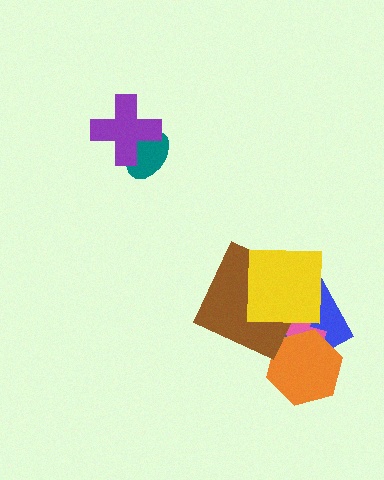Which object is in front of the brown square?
The yellow square is in front of the brown square.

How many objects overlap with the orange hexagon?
2 objects overlap with the orange hexagon.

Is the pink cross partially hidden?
Yes, it is partially covered by another shape.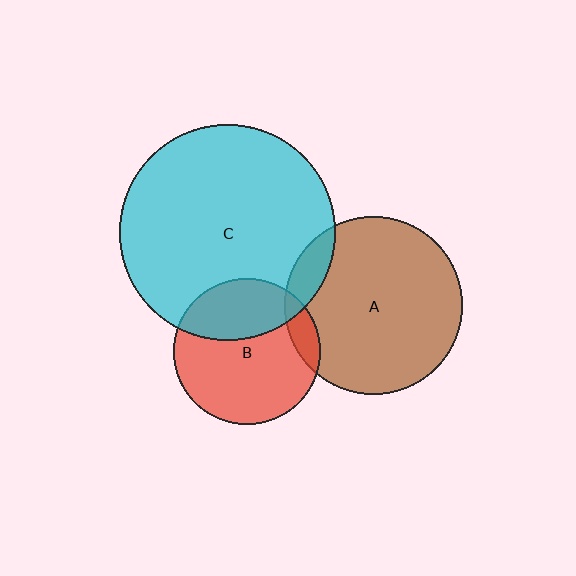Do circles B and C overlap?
Yes.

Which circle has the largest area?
Circle C (cyan).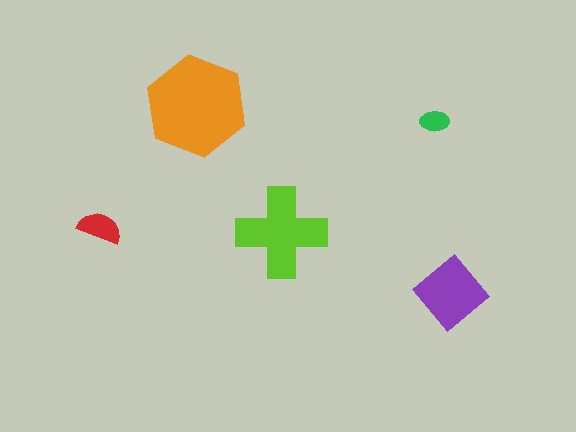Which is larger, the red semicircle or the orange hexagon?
The orange hexagon.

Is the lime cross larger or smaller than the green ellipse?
Larger.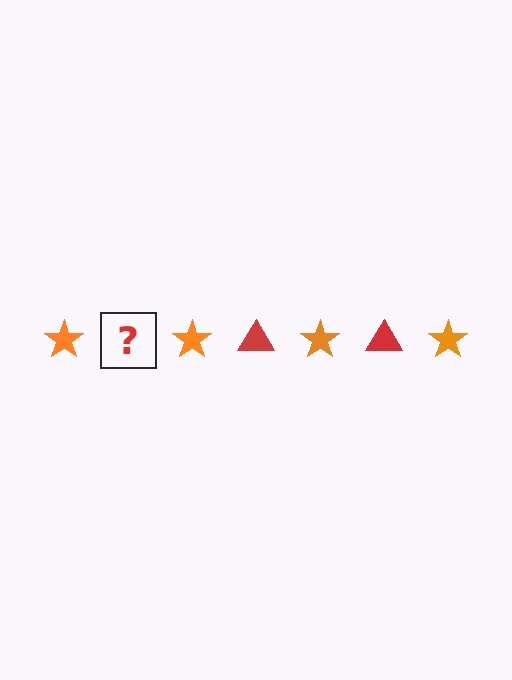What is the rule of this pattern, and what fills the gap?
The rule is that the pattern alternates between orange star and red triangle. The gap should be filled with a red triangle.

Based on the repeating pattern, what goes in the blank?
The blank should be a red triangle.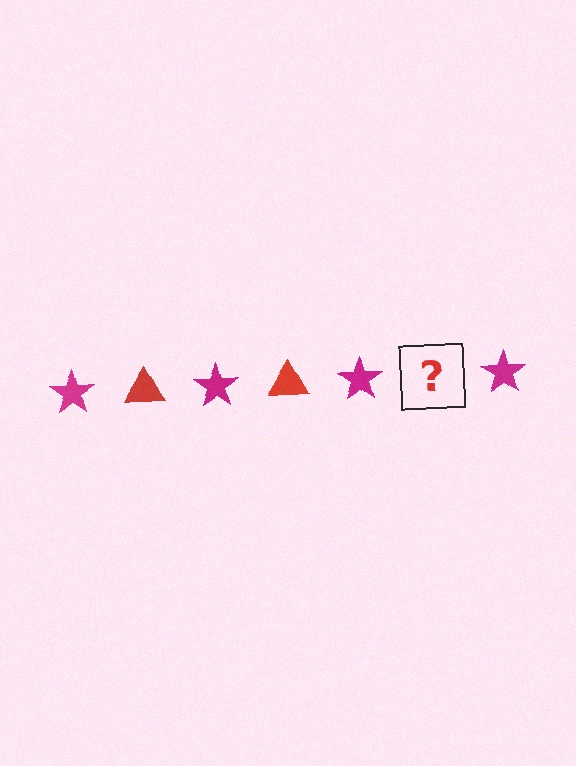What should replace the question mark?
The question mark should be replaced with a red triangle.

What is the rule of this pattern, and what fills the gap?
The rule is that the pattern alternates between magenta star and red triangle. The gap should be filled with a red triangle.